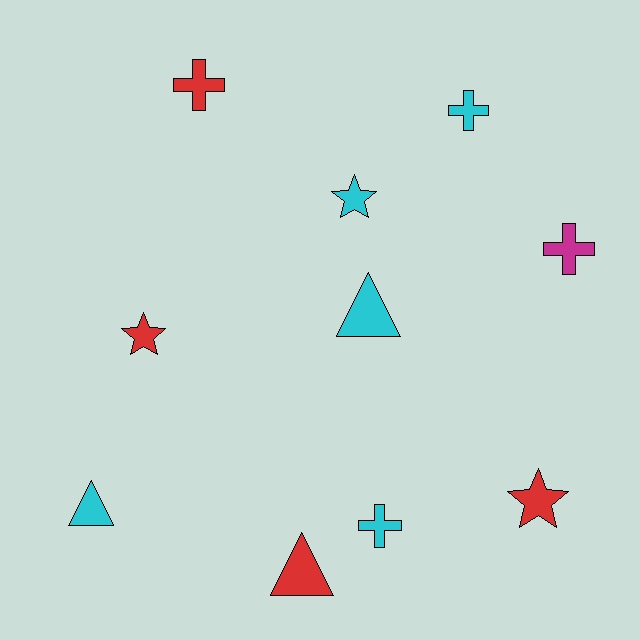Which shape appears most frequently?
Cross, with 4 objects.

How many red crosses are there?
There is 1 red cross.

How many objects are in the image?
There are 10 objects.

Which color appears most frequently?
Cyan, with 5 objects.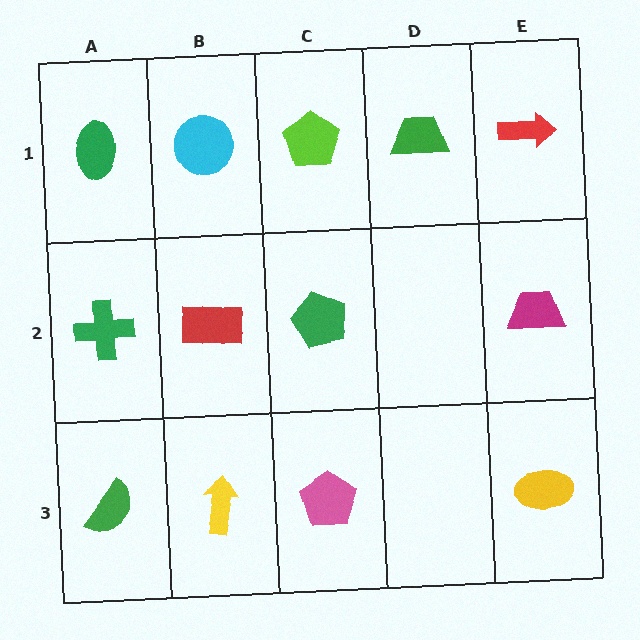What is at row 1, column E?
A red arrow.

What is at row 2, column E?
A magenta trapezoid.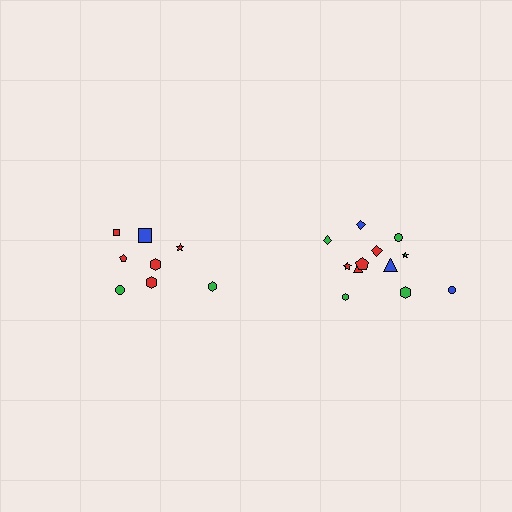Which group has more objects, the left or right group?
The right group.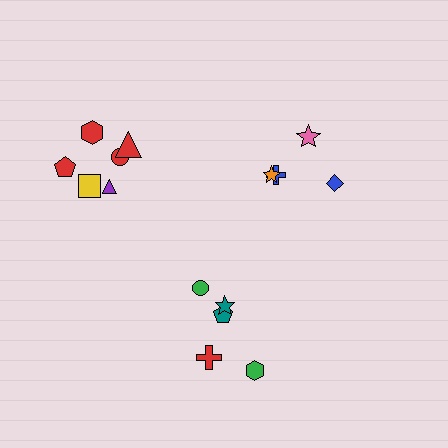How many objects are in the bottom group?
There are 5 objects.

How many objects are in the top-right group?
There are 4 objects.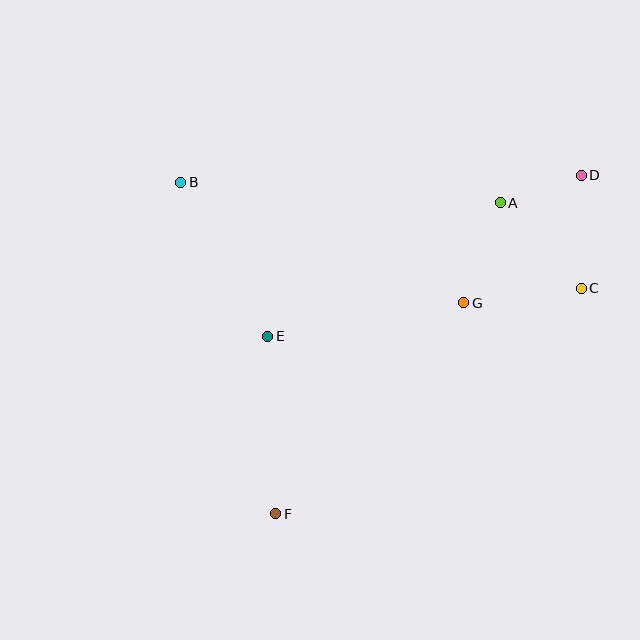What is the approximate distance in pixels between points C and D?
The distance between C and D is approximately 113 pixels.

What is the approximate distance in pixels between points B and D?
The distance between B and D is approximately 401 pixels.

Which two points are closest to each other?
Points A and D are closest to each other.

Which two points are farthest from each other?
Points D and F are farthest from each other.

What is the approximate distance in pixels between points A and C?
The distance between A and C is approximately 118 pixels.